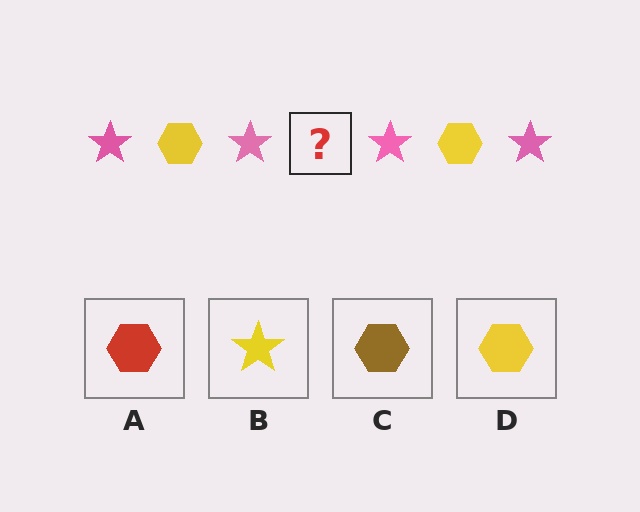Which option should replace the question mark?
Option D.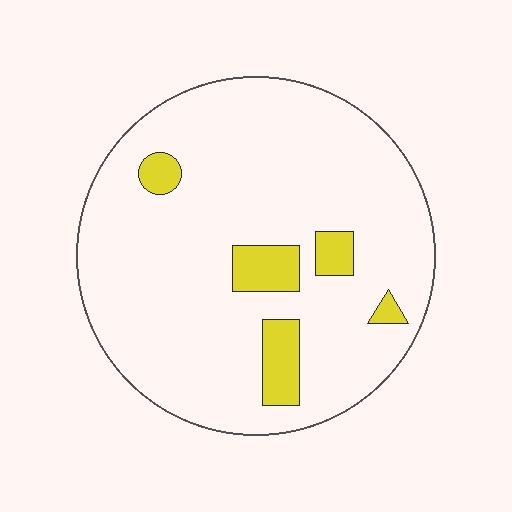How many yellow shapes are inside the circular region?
5.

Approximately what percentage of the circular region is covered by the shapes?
Approximately 10%.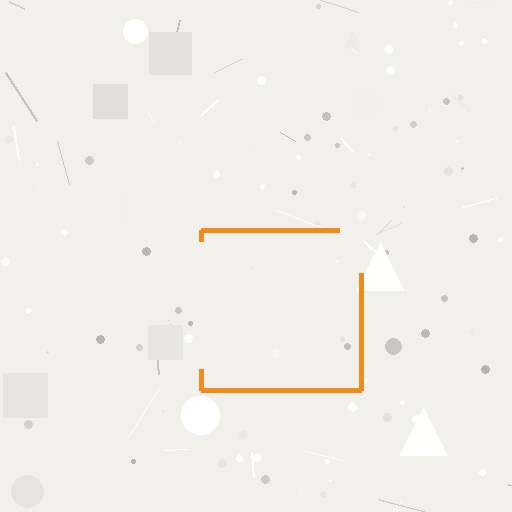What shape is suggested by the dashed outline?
The dashed outline suggests a square.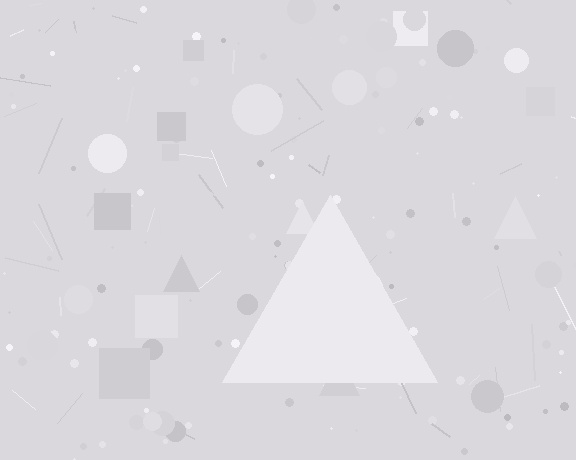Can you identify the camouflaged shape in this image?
The camouflaged shape is a triangle.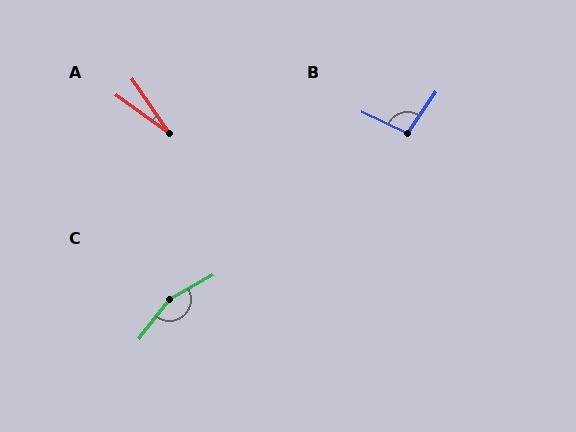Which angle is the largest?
C, at approximately 158 degrees.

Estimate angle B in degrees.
Approximately 100 degrees.